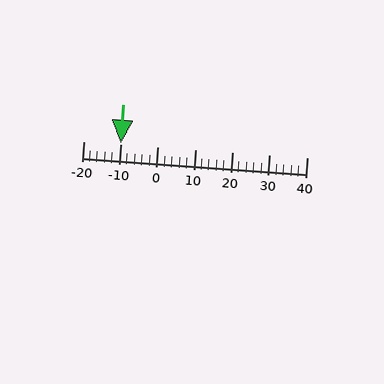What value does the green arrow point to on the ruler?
The green arrow points to approximately -10.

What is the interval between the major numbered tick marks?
The major tick marks are spaced 10 units apart.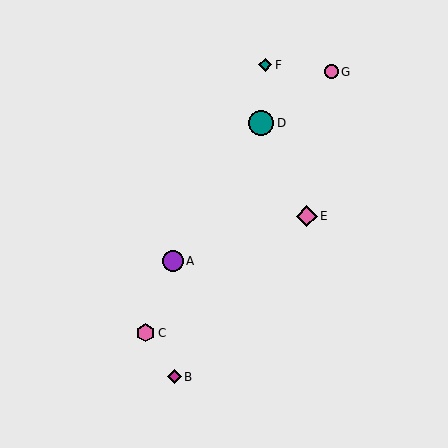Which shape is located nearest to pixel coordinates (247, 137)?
The teal circle (labeled D) at (261, 123) is nearest to that location.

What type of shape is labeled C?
Shape C is a pink hexagon.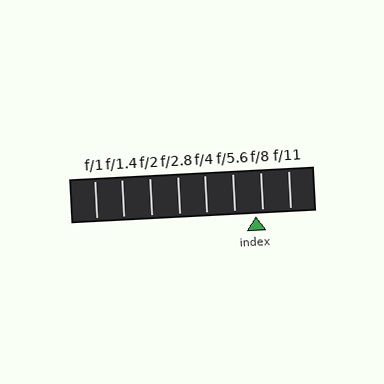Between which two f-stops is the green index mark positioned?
The index mark is between f/5.6 and f/8.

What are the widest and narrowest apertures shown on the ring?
The widest aperture shown is f/1 and the narrowest is f/11.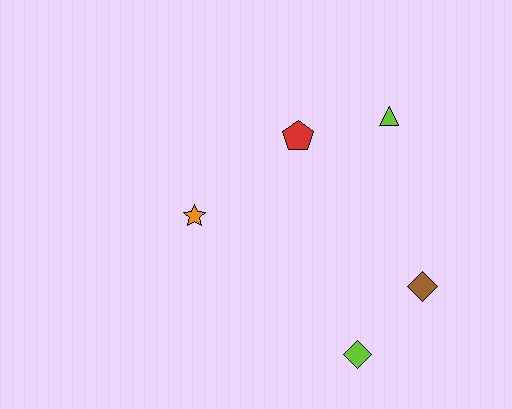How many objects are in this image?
There are 5 objects.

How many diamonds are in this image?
There are 2 diamonds.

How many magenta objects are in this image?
There are no magenta objects.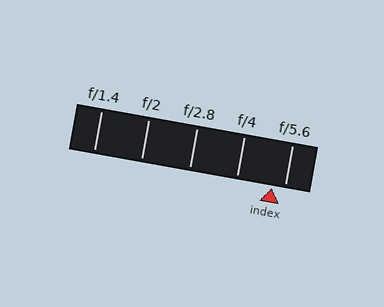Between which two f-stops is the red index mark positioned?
The index mark is between f/4 and f/5.6.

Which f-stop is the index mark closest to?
The index mark is closest to f/5.6.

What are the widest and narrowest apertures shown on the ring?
The widest aperture shown is f/1.4 and the narrowest is f/5.6.